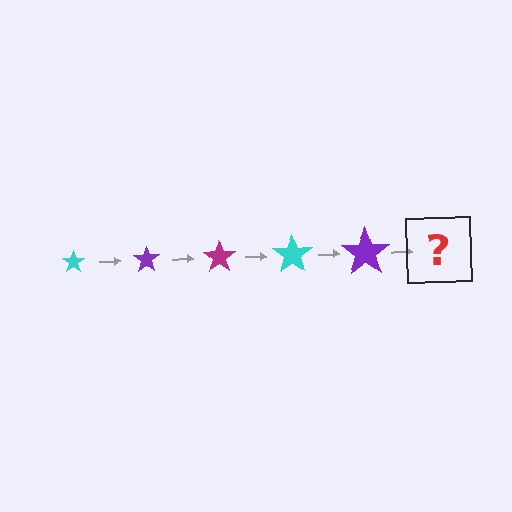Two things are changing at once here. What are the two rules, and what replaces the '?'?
The two rules are that the star grows larger each step and the color cycles through cyan, purple, and magenta. The '?' should be a magenta star, larger than the previous one.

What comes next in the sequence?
The next element should be a magenta star, larger than the previous one.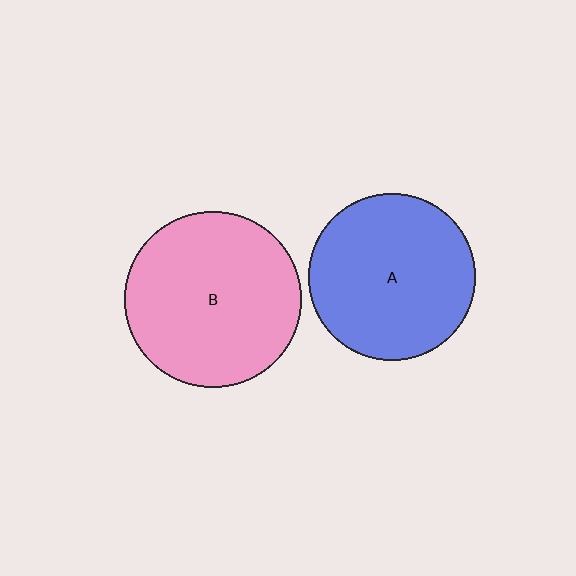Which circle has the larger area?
Circle B (pink).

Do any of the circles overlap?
No, none of the circles overlap.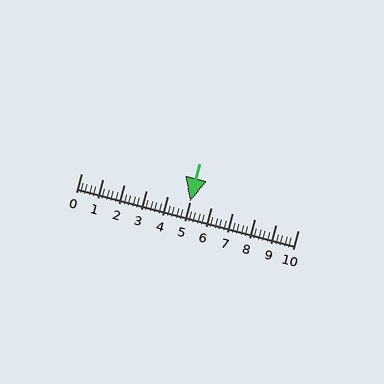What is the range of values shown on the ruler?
The ruler shows values from 0 to 10.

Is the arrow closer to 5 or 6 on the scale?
The arrow is closer to 5.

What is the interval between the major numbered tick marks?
The major tick marks are spaced 1 units apart.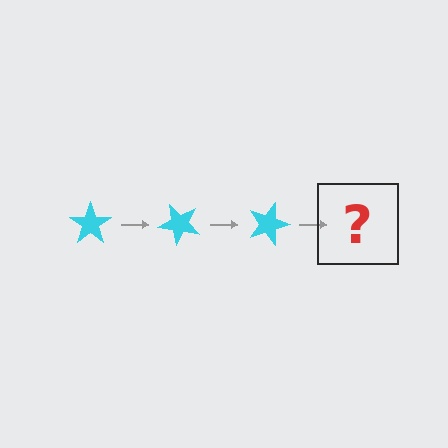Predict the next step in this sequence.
The next step is a cyan star rotated 135 degrees.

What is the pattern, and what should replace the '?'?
The pattern is that the star rotates 45 degrees each step. The '?' should be a cyan star rotated 135 degrees.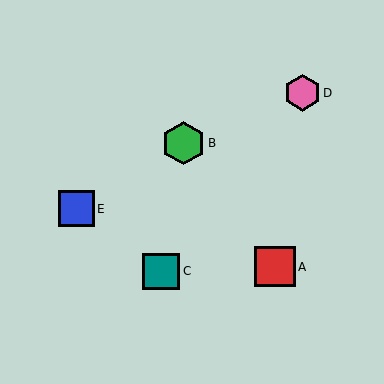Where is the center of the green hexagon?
The center of the green hexagon is at (184, 143).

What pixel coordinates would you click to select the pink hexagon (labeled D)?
Click at (302, 93) to select the pink hexagon D.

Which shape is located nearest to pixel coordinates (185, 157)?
The green hexagon (labeled B) at (184, 143) is nearest to that location.